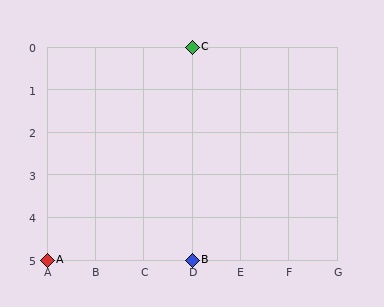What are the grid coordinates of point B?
Point B is at grid coordinates (D, 5).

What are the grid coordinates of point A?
Point A is at grid coordinates (A, 5).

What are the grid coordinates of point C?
Point C is at grid coordinates (D, 0).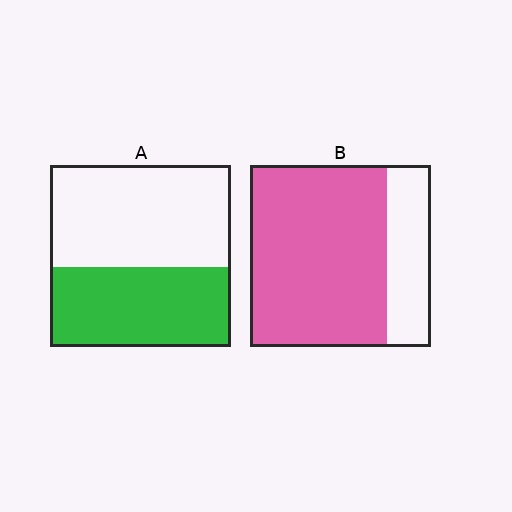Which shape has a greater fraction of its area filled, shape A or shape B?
Shape B.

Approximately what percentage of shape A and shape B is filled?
A is approximately 45% and B is approximately 75%.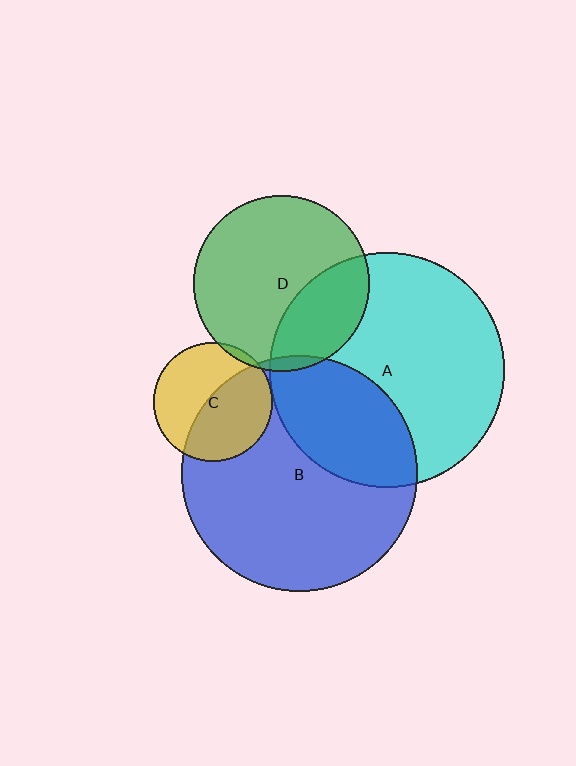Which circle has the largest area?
Circle B (blue).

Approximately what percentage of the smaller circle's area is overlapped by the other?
Approximately 50%.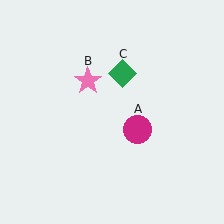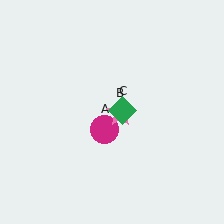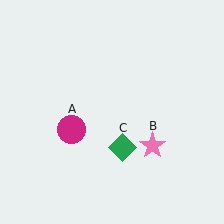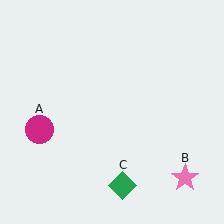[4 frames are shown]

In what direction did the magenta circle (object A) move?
The magenta circle (object A) moved left.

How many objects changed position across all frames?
3 objects changed position: magenta circle (object A), pink star (object B), green diamond (object C).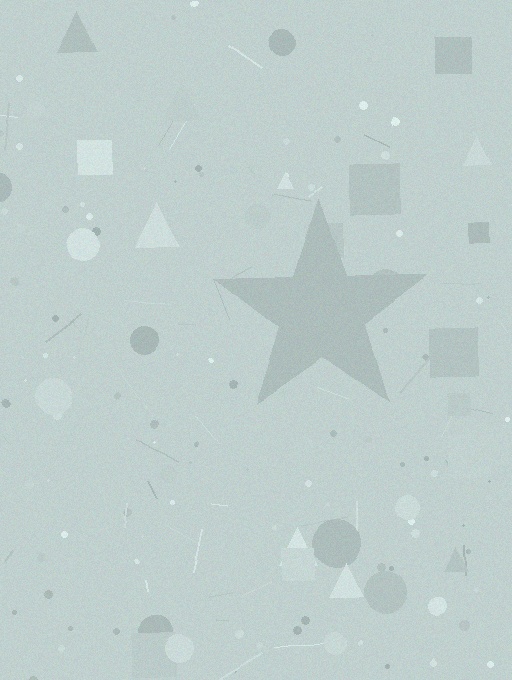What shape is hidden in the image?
A star is hidden in the image.